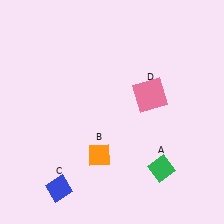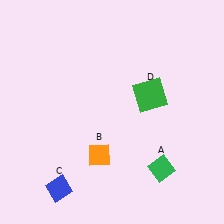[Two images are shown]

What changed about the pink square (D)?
In Image 1, D is pink. In Image 2, it changed to green.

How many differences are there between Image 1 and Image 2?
There is 1 difference between the two images.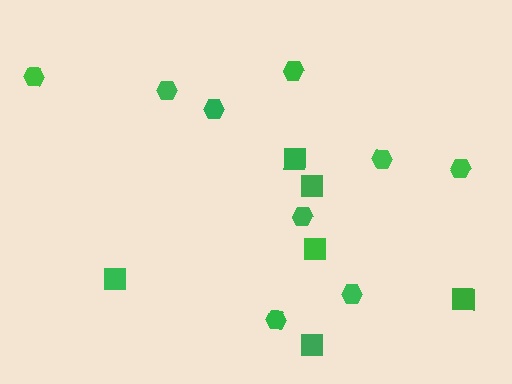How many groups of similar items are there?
There are 2 groups: one group of squares (6) and one group of hexagons (9).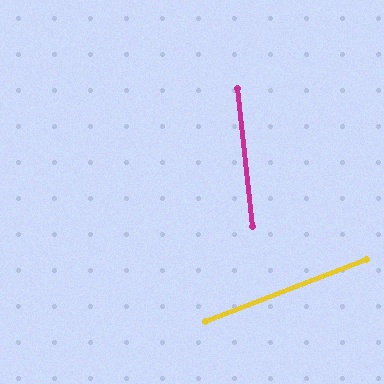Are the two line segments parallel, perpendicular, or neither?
Neither parallel nor perpendicular — they differ by about 75°.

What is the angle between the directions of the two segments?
Approximately 75 degrees.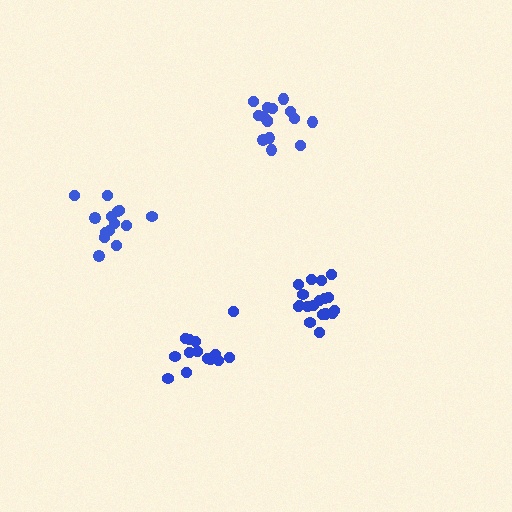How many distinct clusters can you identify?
There are 4 distinct clusters.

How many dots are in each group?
Group 1: 18 dots, Group 2: 14 dots, Group 3: 15 dots, Group 4: 14 dots (61 total).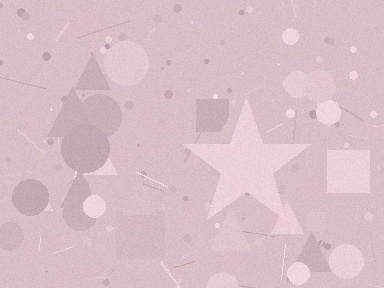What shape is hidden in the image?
A star is hidden in the image.